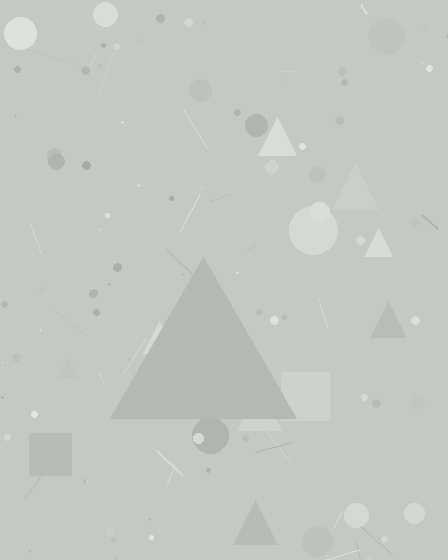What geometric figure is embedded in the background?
A triangle is embedded in the background.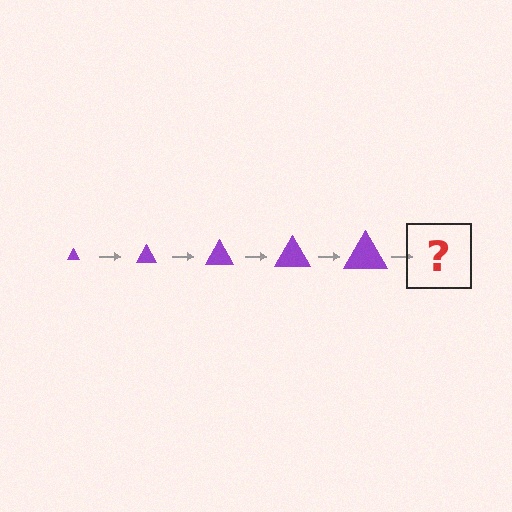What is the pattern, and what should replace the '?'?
The pattern is that the triangle gets progressively larger each step. The '?' should be a purple triangle, larger than the previous one.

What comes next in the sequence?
The next element should be a purple triangle, larger than the previous one.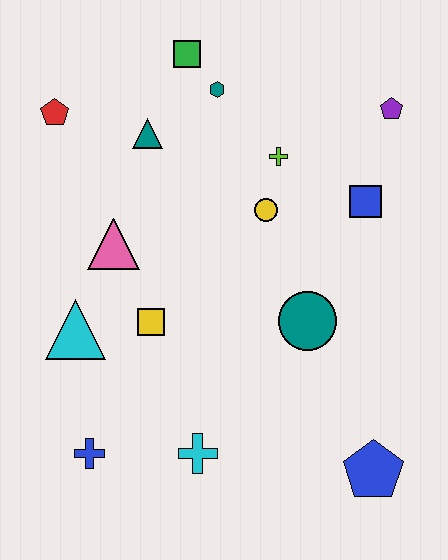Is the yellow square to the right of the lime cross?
No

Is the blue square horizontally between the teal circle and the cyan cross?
No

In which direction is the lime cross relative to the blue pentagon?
The lime cross is above the blue pentagon.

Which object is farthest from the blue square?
The blue cross is farthest from the blue square.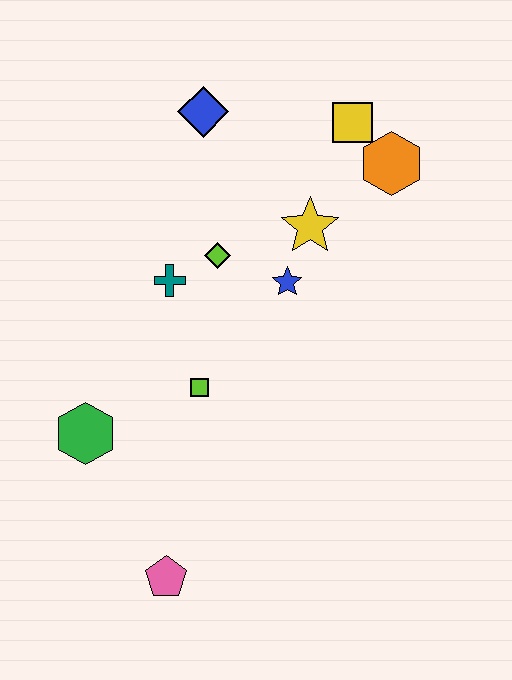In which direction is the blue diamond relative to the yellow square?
The blue diamond is to the left of the yellow square.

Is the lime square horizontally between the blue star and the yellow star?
No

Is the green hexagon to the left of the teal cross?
Yes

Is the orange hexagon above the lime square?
Yes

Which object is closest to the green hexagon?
The lime square is closest to the green hexagon.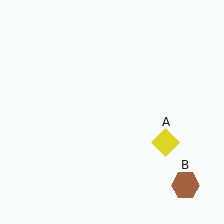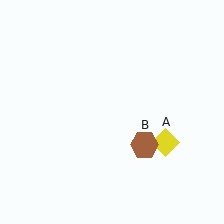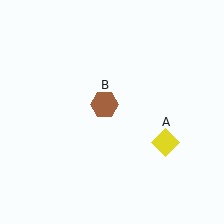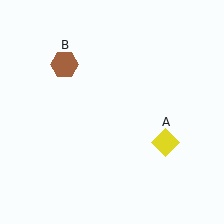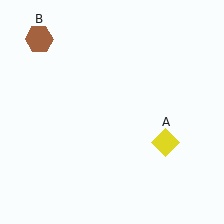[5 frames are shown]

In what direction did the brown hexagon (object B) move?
The brown hexagon (object B) moved up and to the left.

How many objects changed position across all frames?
1 object changed position: brown hexagon (object B).